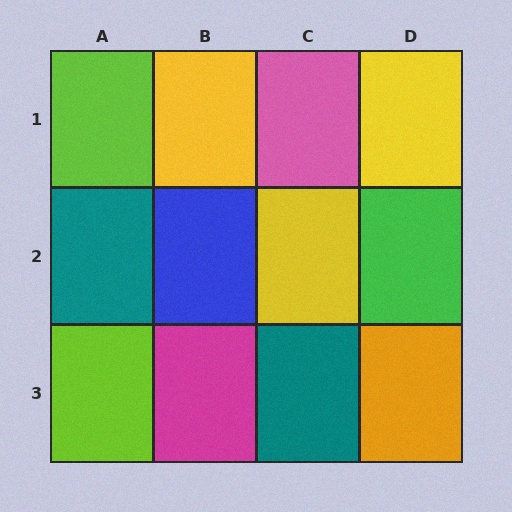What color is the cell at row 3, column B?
Magenta.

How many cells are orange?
1 cell is orange.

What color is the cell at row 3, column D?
Orange.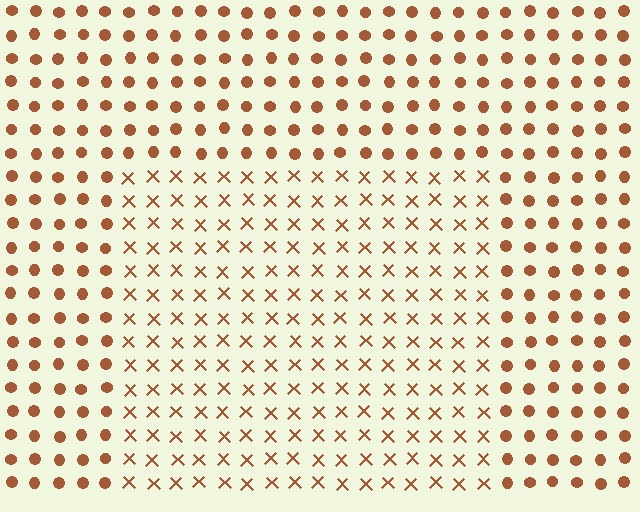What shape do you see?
I see a rectangle.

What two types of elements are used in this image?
The image uses X marks inside the rectangle region and circles outside it.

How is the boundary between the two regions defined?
The boundary is defined by a change in element shape: X marks inside vs. circles outside. All elements share the same color and spacing.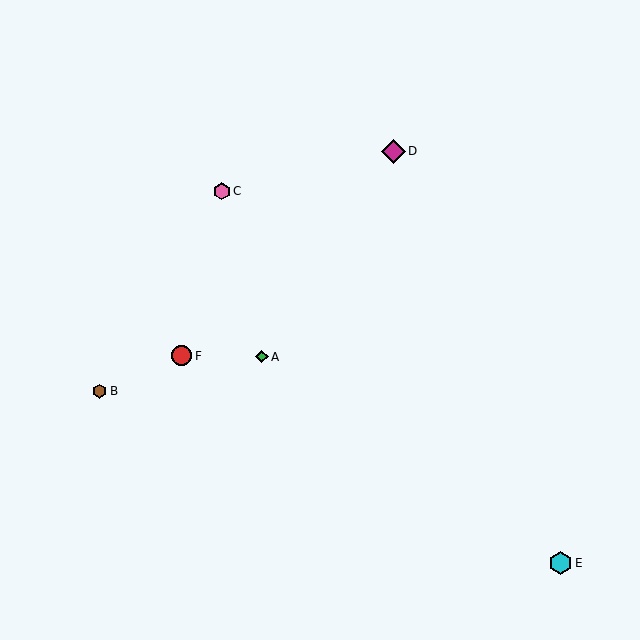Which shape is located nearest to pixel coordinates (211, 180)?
The pink hexagon (labeled C) at (222, 191) is nearest to that location.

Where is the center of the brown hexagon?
The center of the brown hexagon is at (100, 391).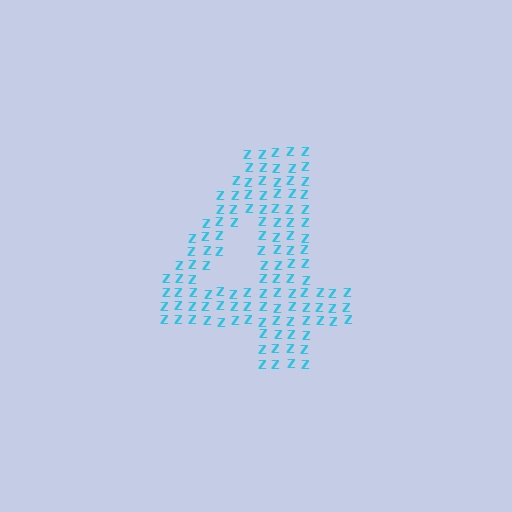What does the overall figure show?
The overall figure shows the digit 4.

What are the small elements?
The small elements are letter Z's.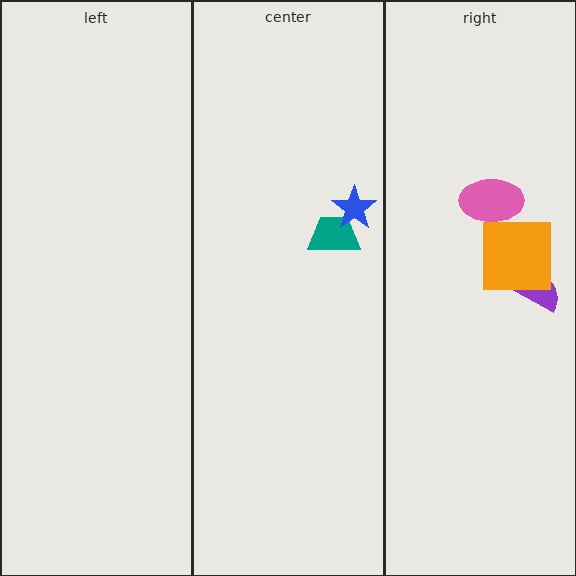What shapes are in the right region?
The purple semicircle, the orange square, the pink ellipse.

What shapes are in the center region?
The teal trapezoid, the blue star.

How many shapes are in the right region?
3.